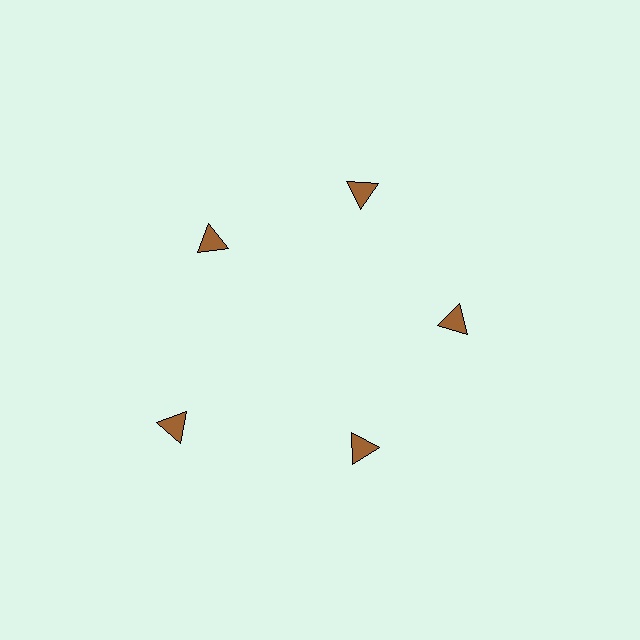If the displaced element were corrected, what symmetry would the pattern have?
It would have 5-fold rotational symmetry — the pattern would map onto itself every 72 degrees.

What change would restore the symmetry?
The symmetry would be restored by moving it inward, back onto the ring so that all 5 triangles sit at equal angles and equal distance from the center.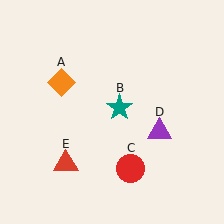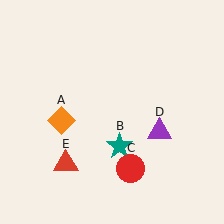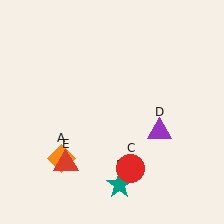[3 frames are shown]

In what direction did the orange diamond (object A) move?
The orange diamond (object A) moved down.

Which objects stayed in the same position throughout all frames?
Red circle (object C) and purple triangle (object D) and red triangle (object E) remained stationary.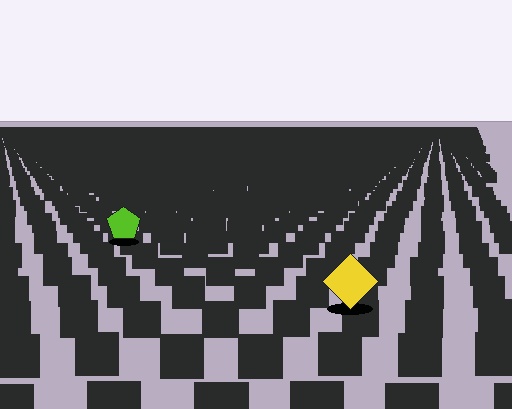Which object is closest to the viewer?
The yellow diamond is closest. The texture marks near it are larger and more spread out.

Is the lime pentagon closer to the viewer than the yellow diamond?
No. The yellow diamond is closer — you can tell from the texture gradient: the ground texture is coarser near it.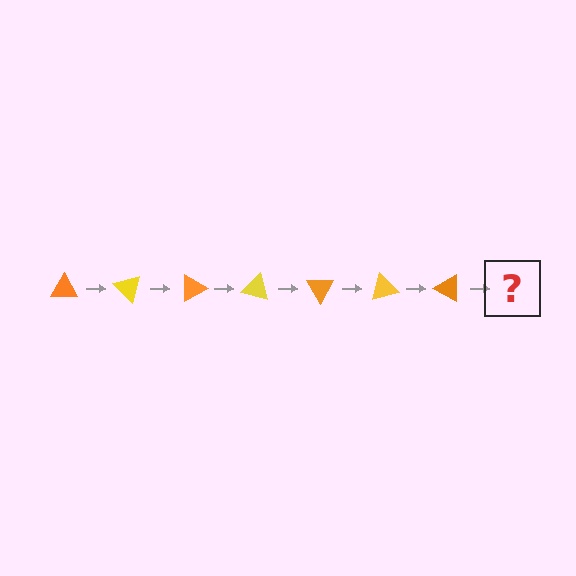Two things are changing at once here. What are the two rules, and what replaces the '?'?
The two rules are that it rotates 45 degrees each step and the color cycles through orange and yellow. The '?' should be a yellow triangle, rotated 315 degrees from the start.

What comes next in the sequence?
The next element should be a yellow triangle, rotated 315 degrees from the start.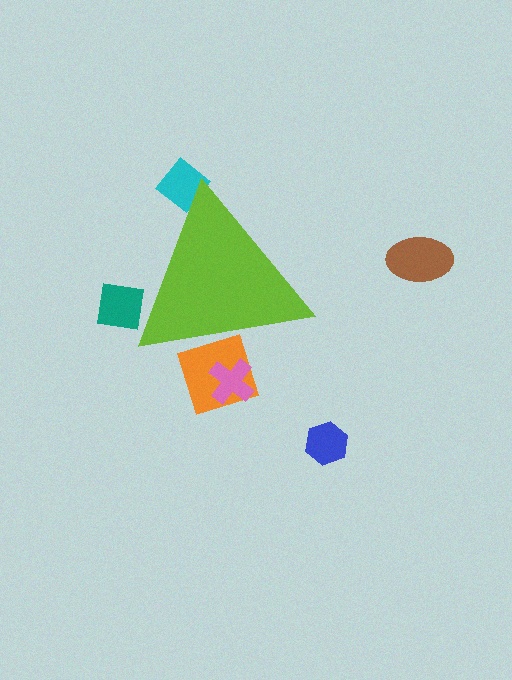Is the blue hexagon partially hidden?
No, the blue hexagon is fully visible.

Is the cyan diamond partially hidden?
Yes, the cyan diamond is partially hidden behind the lime triangle.